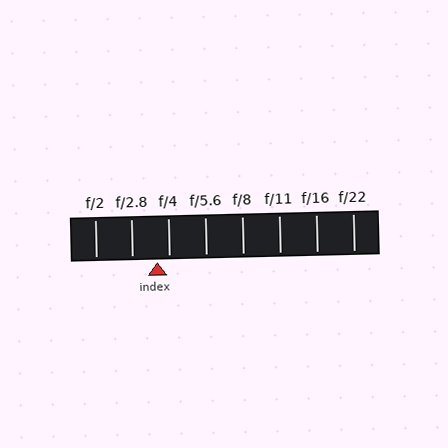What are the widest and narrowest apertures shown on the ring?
The widest aperture shown is f/2 and the narrowest is f/22.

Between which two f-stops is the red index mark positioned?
The index mark is between f/2.8 and f/4.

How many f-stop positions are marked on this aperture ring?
There are 8 f-stop positions marked.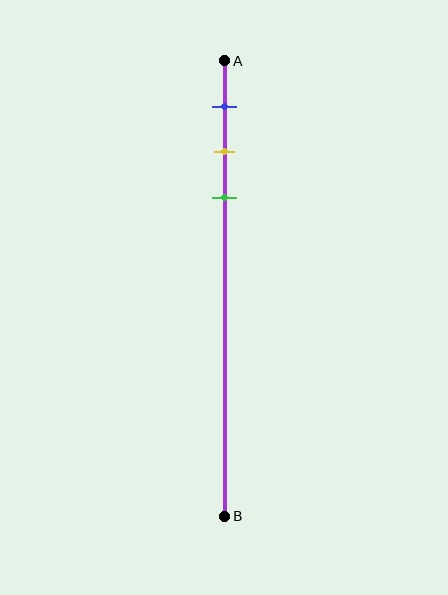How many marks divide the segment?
There are 3 marks dividing the segment.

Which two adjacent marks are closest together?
The yellow and green marks are the closest adjacent pair.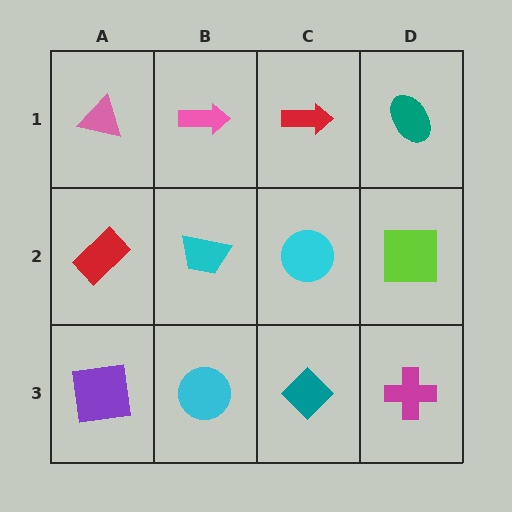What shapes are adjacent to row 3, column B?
A cyan trapezoid (row 2, column B), a purple square (row 3, column A), a teal diamond (row 3, column C).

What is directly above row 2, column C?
A red arrow.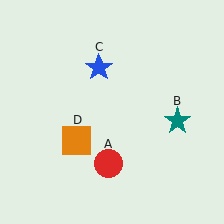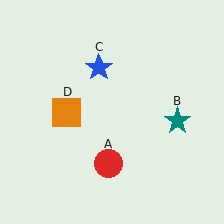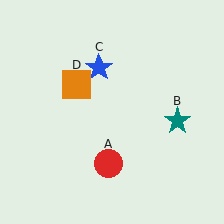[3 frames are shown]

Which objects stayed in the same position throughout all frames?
Red circle (object A) and teal star (object B) and blue star (object C) remained stationary.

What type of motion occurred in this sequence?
The orange square (object D) rotated clockwise around the center of the scene.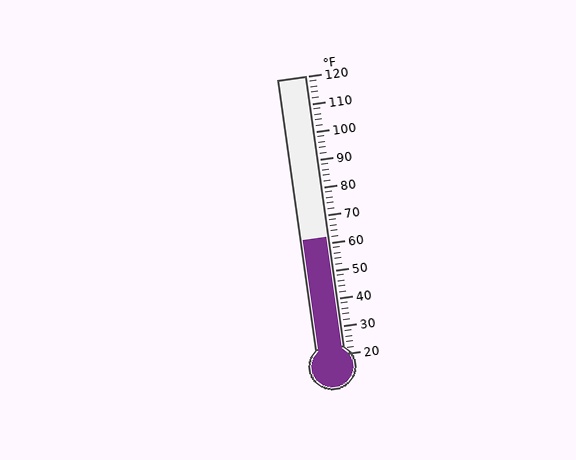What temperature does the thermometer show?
The thermometer shows approximately 62°F.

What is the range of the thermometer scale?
The thermometer scale ranges from 20°F to 120°F.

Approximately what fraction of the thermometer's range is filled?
The thermometer is filled to approximately 40% of its range.